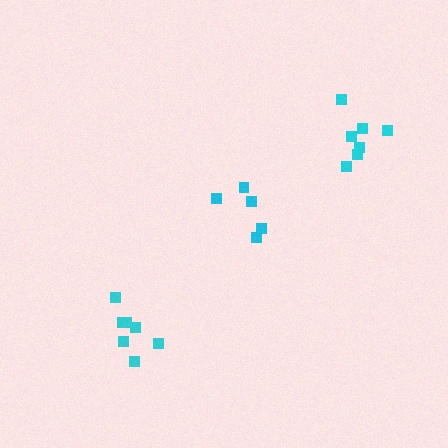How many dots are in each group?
Group 1: 7 dots, Group 2: 5 dots, Group 3: 7 dots (19 total).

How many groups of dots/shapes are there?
There are 3 groups.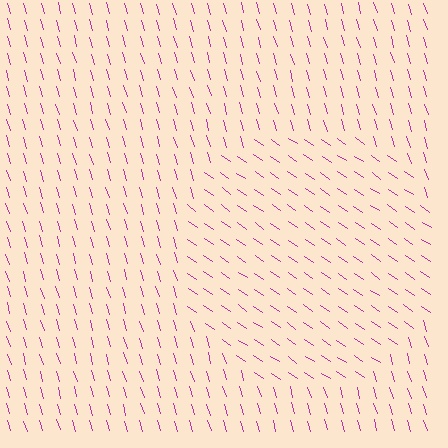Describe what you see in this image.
The image is filled with small magenta line segments. A circle region in the image has lines oriented differently from the surrounding lines, creating a visible texture boundary.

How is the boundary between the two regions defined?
The boundary is defined purely by a change in line orientation (approximately 39 degrees difference). All lines are the same color and thickness.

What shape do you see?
I see a circle.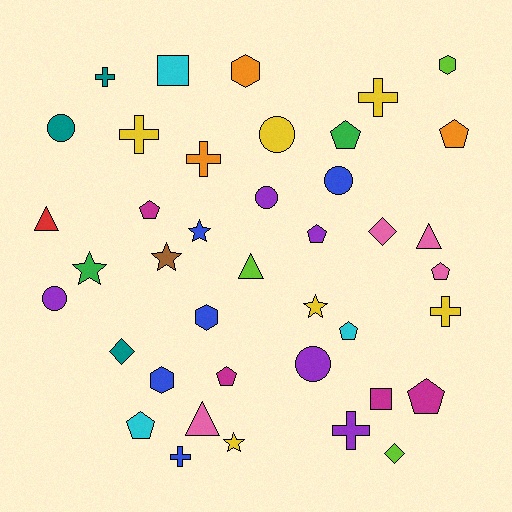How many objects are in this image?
There are 40 objects.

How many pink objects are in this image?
There are 4 pink objects.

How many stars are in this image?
There are 5 stars.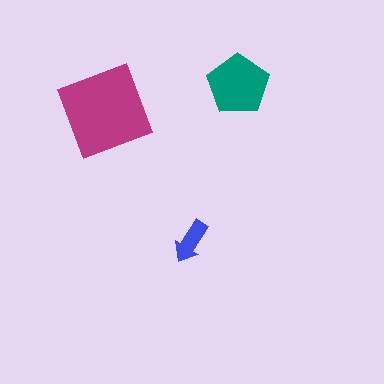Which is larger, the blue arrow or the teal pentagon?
The teal pentagon.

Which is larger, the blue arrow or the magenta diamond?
The magenta diamond.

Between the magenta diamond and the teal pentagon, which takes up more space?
The magenta diamond.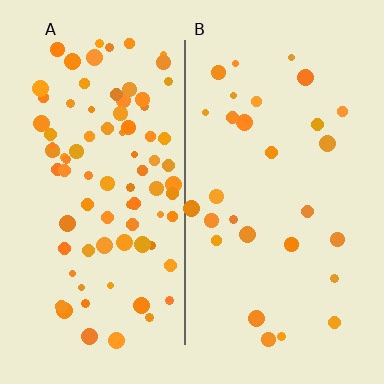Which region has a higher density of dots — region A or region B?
A (the left).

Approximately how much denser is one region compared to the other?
Approximately 3.0× — region A over region B.